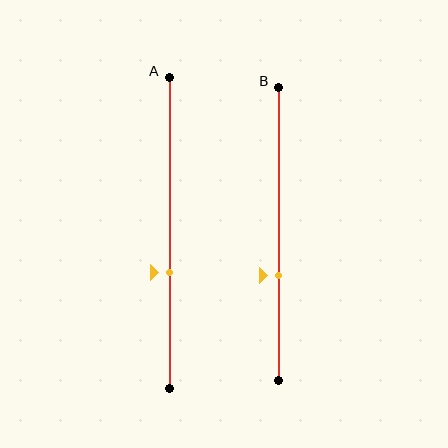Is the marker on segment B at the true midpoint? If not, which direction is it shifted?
No, the marker on segment B is shifted downward by about 14% of the segment length.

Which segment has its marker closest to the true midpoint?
Segment A has its marker closest to the true midpoint.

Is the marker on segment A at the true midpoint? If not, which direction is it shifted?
No, the marker on segment A is shifted downward by about 13% of the segment length.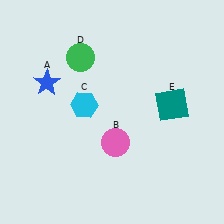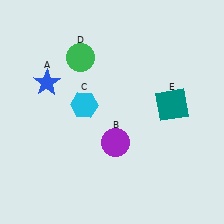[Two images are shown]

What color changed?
The circle (B) changed from pink in Image 1 to purple in Image 2.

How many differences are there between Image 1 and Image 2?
There is 1 difference between the two images.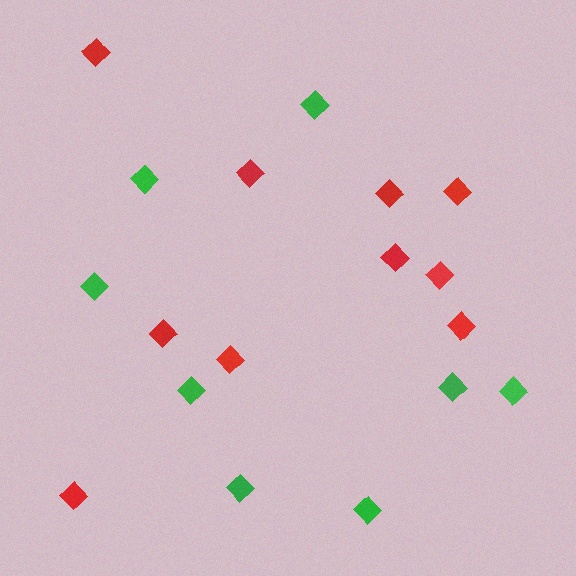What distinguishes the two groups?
There are 2 groups: one group of green diamonds (8) and one group of red diamonds (10).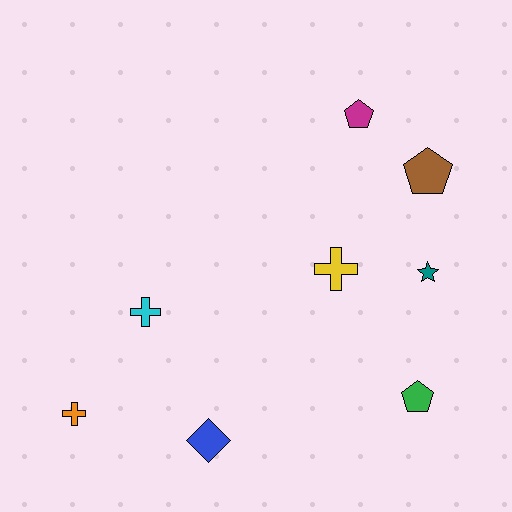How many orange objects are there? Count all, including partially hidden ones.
There is 1 orange object.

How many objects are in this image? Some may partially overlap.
There are 8 objects.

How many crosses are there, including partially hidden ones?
There are 3 crosses.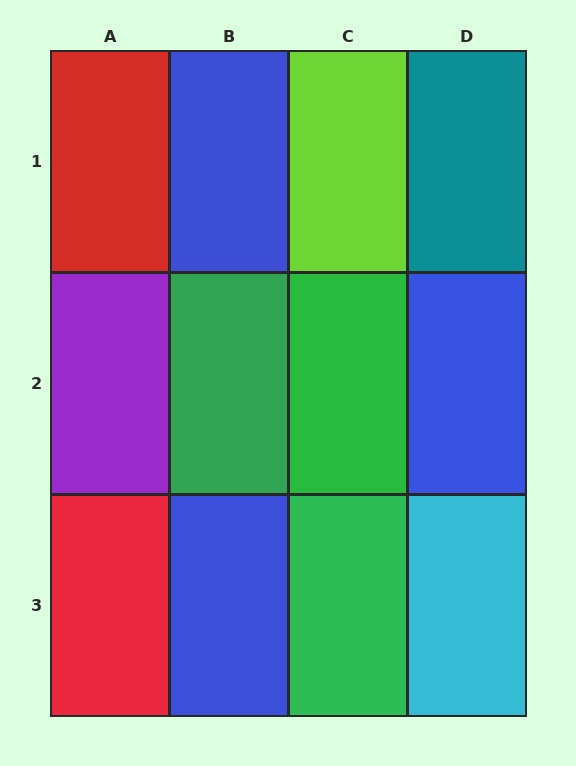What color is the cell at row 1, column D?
Teal.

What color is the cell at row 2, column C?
Green.